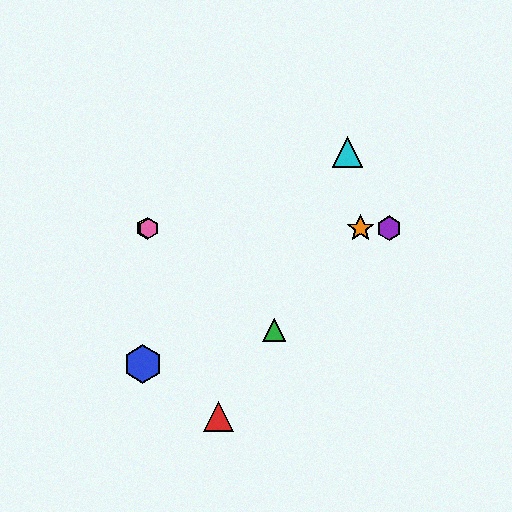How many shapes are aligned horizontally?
4 shapes (the yellow hexagon, the purple hexagon, the orange star, the pink hexagon) are aligned horizontally.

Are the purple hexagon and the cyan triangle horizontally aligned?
No, the purple hexagon is at y≈228 and the cyan triangle is at y≈152.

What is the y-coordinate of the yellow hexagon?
The yellow hexagon is at y≈228.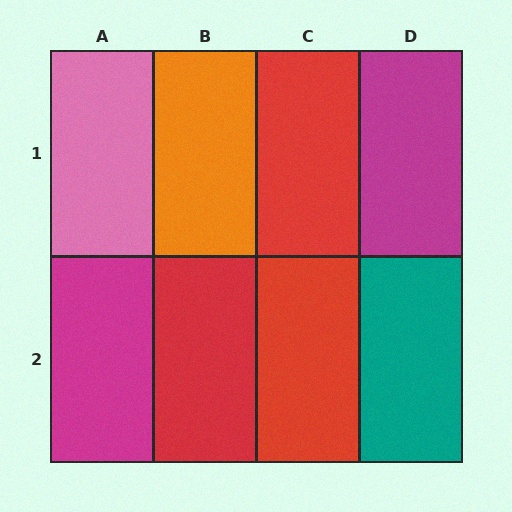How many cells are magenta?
2 cells are magenta.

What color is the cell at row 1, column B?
Orange.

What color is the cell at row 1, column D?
Magenta.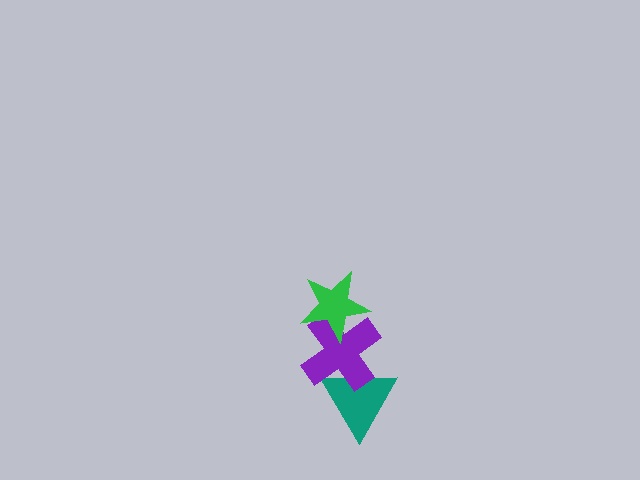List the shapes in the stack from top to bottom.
From top to bottom: the green star, the purple cross, the teal triangle.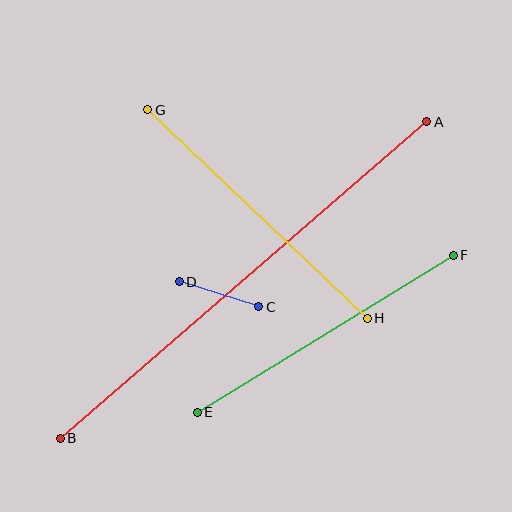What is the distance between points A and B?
The distance is approximately 484 pixels.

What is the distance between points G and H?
The distance is approximately 303 pixels.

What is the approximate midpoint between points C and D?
The midpoint is at approximately (219, 294) pixels.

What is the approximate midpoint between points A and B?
The midpoint is at approximately (243, 280) pixels.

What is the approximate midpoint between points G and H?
The midpoint is at approximately (257, 214) pixels.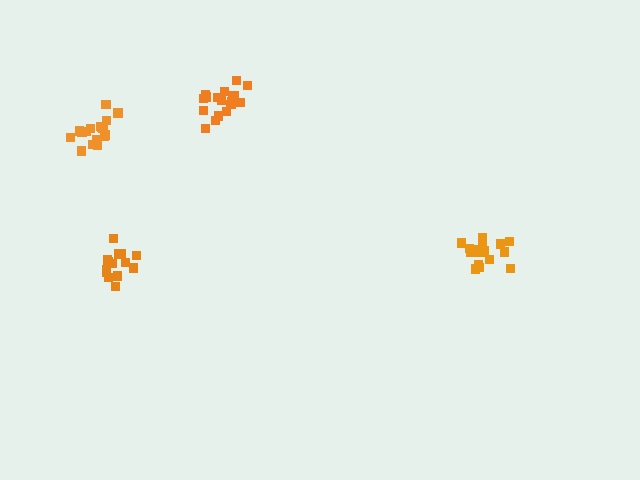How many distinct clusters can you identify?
There are 4 distinct clusters.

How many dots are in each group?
Group 1: 14 dots, Group 2: 17 dots, Group 3: 18 dots, Group 4: 17 dots (66 total).